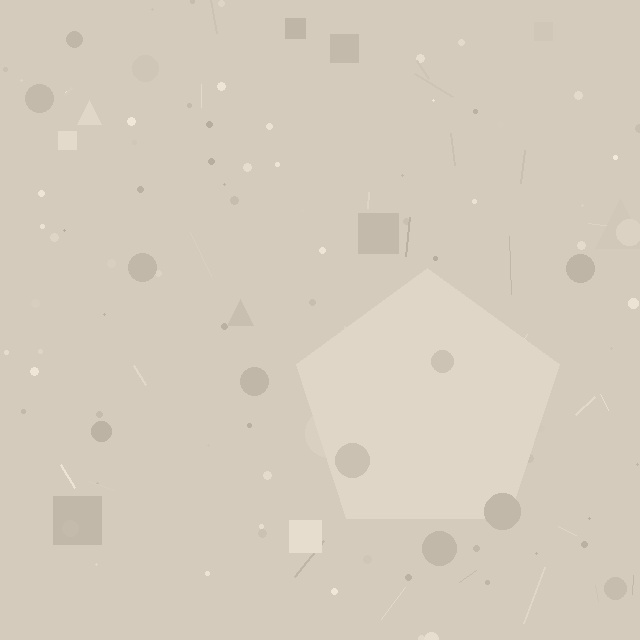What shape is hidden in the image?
A pentagon is hidden in the image.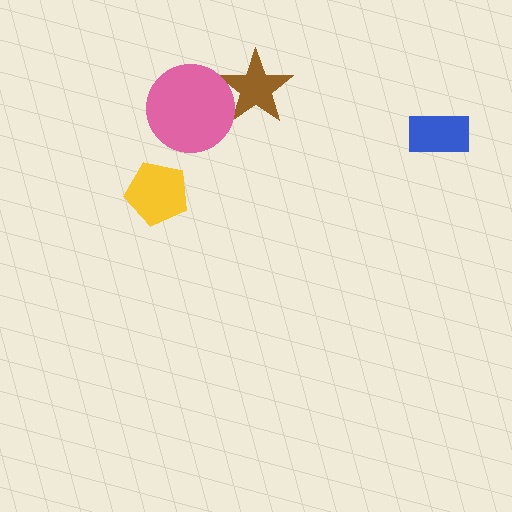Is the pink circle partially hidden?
No, no other shape covers it.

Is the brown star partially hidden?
Yes, it is partially covered by another shape.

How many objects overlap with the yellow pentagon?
0 objects overlap with the yellow pentagon.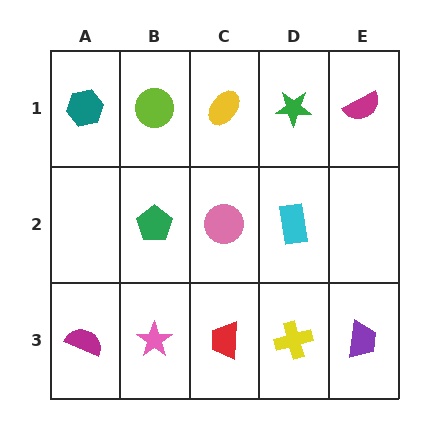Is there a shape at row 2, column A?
No, that cell is empty.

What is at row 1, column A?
A teal hexagon.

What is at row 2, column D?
A cyan rectangle.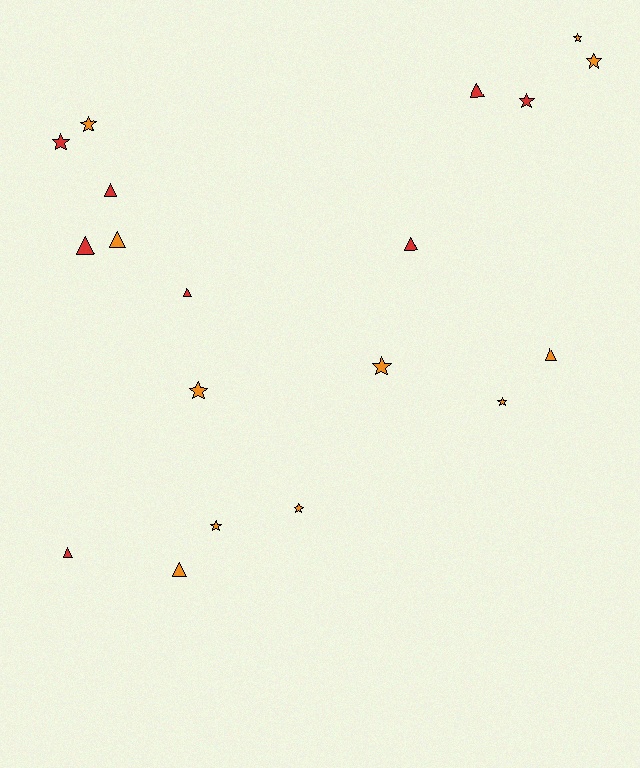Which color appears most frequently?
Orange, with 11 objects.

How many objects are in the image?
There are 19 objects.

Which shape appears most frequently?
Star, with 10 objects.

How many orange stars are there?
There are 8 orange stars.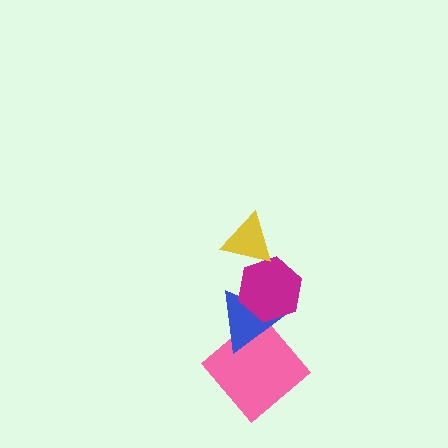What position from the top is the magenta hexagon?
The magenta hexagon is 2nd from the top.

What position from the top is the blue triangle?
The blue triangle is 3rd from the top.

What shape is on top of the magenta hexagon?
The yellow triangle is on top of the magenta hexagon.